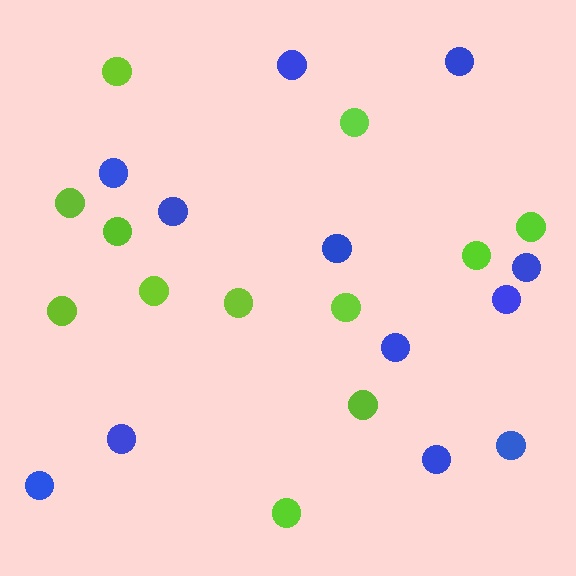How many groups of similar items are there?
There are 2 groups: one group of lime circles (12) and one group of blue circles (12).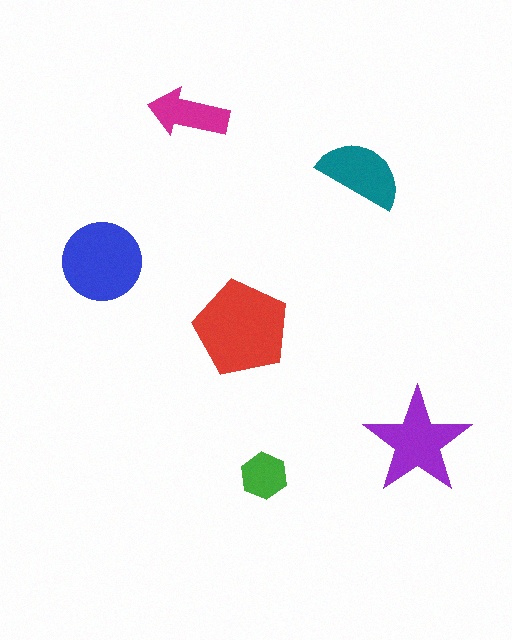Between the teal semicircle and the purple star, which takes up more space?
The purple star.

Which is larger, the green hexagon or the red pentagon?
The red pentagon.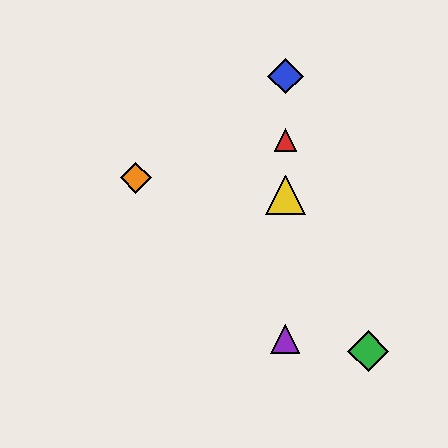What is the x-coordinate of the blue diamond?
The blue diamond is at x≈285.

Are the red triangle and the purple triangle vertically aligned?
Yes, both are at x≈285.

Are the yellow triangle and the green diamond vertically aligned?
No, the yellow triangle is at x≈285 and the green diamond is at x≈368.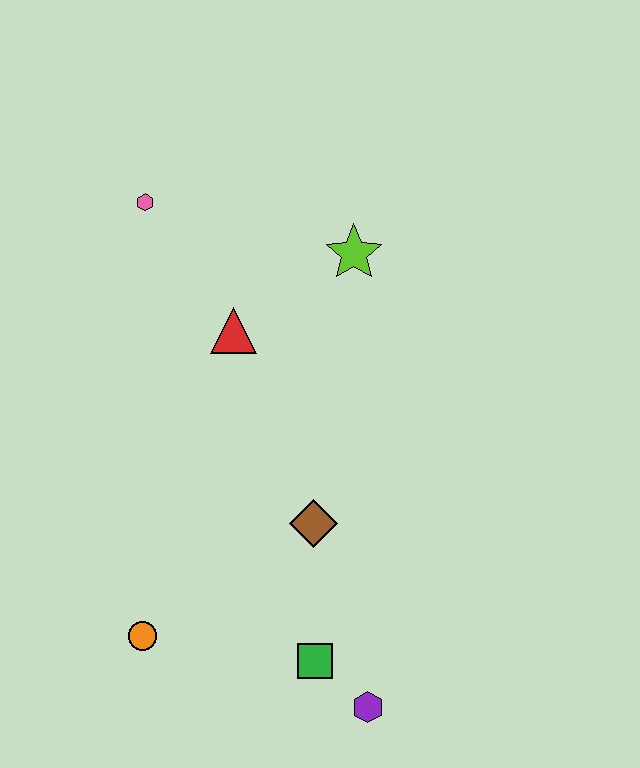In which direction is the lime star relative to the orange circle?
The lime star is above the orange circle.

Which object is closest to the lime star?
The red triangle is closest to the lime star.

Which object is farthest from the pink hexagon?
The purple hexagon is farthest from the pink hexagon.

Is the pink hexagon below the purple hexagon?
No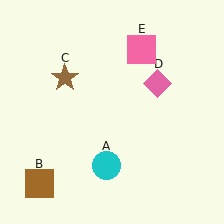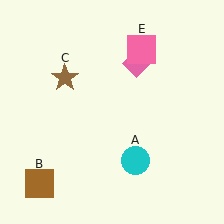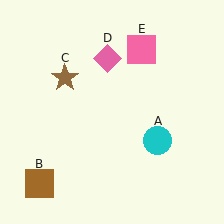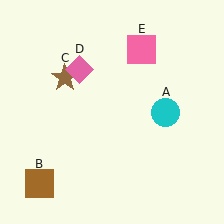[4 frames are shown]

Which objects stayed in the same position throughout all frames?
Brown square (object B) and brown star (object C) and pink square (object E) remained stationary.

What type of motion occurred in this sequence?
The cyan circle (object A), pink diamond (object D) rotated counterclockwise around the center of the scene.